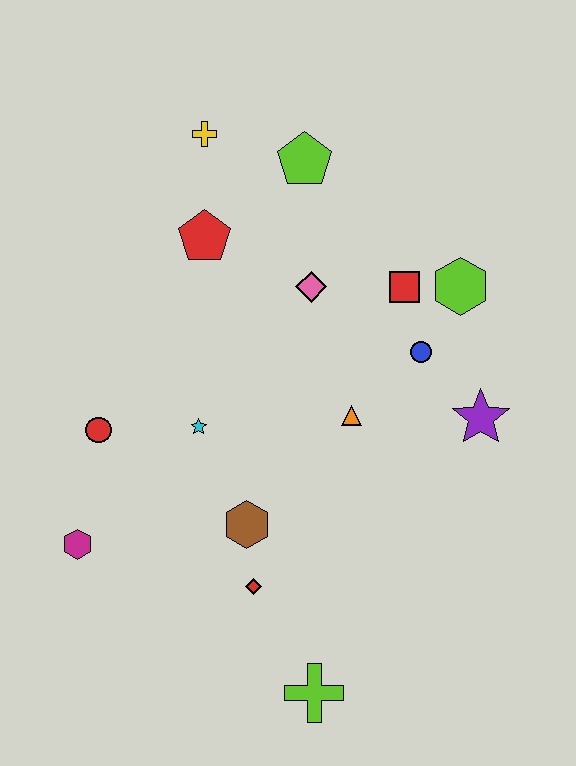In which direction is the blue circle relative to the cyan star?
The blue circle is to the right of the cyan star.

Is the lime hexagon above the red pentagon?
No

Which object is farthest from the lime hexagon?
The magenta hexagon is farthest from the lime hexagon.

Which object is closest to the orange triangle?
The blue circle is closest to the orange triangle.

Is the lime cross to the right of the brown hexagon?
Yes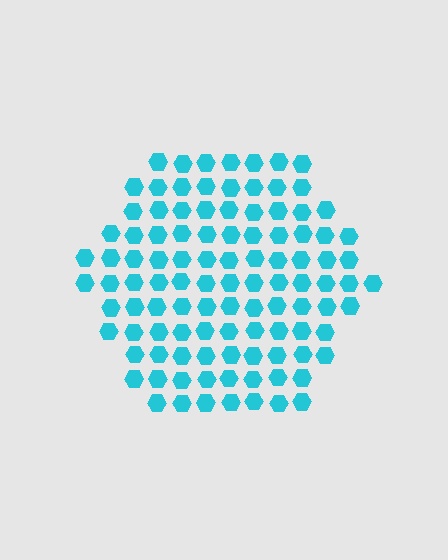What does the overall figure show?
The overall figure shows a hexagon.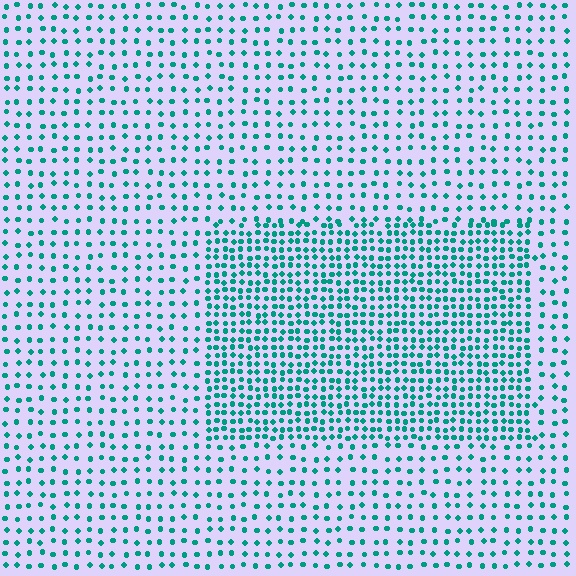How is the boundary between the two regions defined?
The boundary is defined by a change in element density (approximately 2.1x ratio). All elements are the same color, size, and shape.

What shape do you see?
I see a rectangle.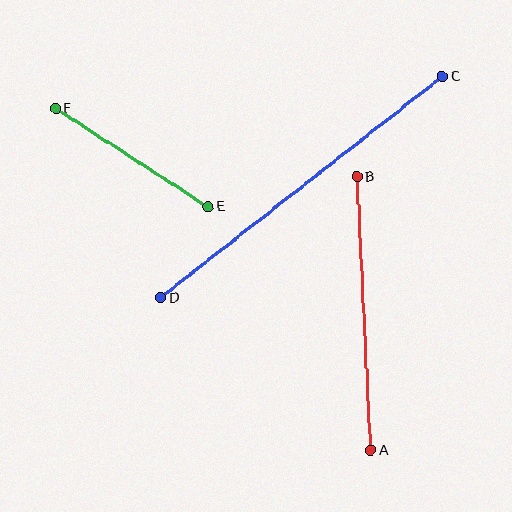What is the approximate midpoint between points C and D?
The midpoint is at approximately (301, 187) pixels.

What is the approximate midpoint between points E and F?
The midpoint is at approximately (132, 158) pixels.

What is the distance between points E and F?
The distance is approximately 181 pixels.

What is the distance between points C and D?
The distance is approximately 358 pixels.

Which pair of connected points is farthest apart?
Points C and D are farthest apart.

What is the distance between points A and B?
The distance is approximately 274 pixels.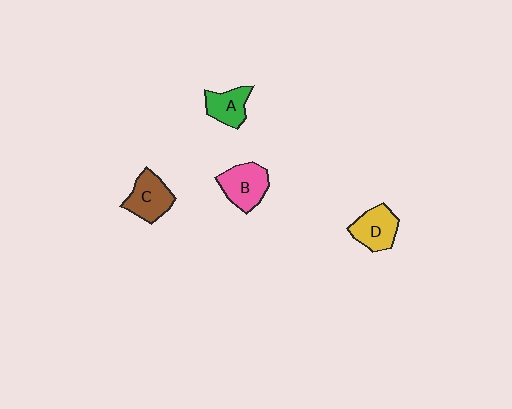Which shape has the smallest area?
Shape A (green).